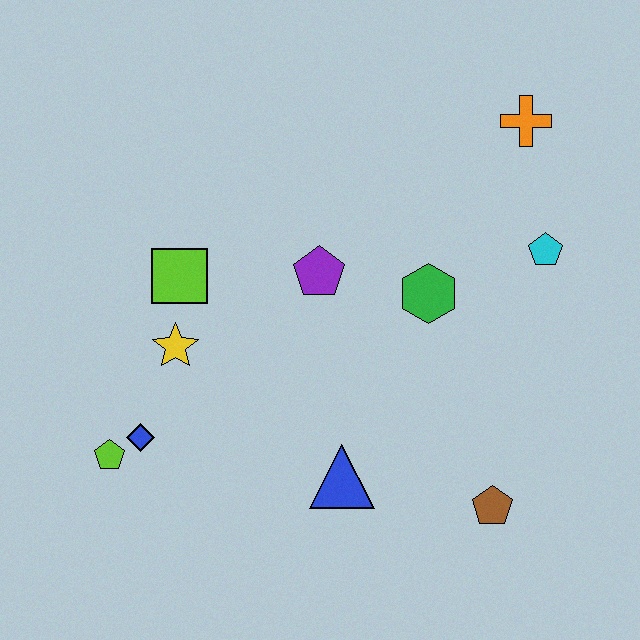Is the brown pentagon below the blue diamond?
Yes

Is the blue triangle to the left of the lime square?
No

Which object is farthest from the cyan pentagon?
The lime pentagon is farthest from the cyan pentagon.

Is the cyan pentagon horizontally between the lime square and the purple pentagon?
No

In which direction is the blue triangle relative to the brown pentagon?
The blue triangle is to the left of the brown pentagon.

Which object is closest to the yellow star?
The lime square is closest to the yellow star.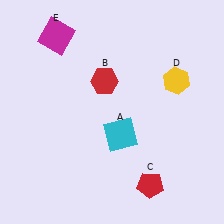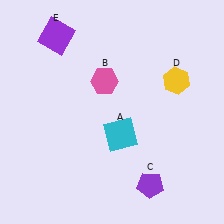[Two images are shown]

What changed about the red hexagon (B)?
In Image 1, B is red. In Image 2, it changed to pink.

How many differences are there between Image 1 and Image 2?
There are 3 differences between the two images.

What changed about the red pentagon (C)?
In Image 1, C is red. In Image 2, it changed to purple.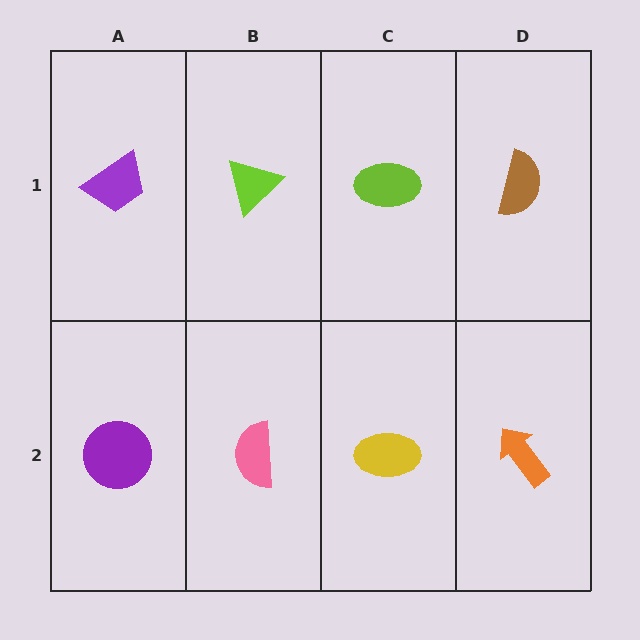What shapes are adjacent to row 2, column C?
A lime ellipse (row 1, column C), a pink semicircle (row 2, column B), an orange arrow (row 2, column D).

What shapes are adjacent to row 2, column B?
A lime triangle (row 1, column B), a purple circle (row 2, column A), a yellow ellipse (row 2, column C).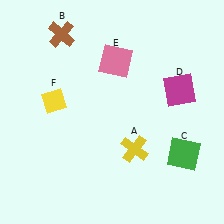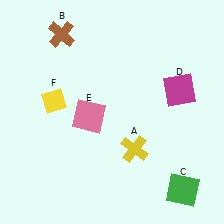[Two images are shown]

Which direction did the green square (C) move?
The green square (C) moved down.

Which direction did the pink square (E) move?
The pink square (E) moved down.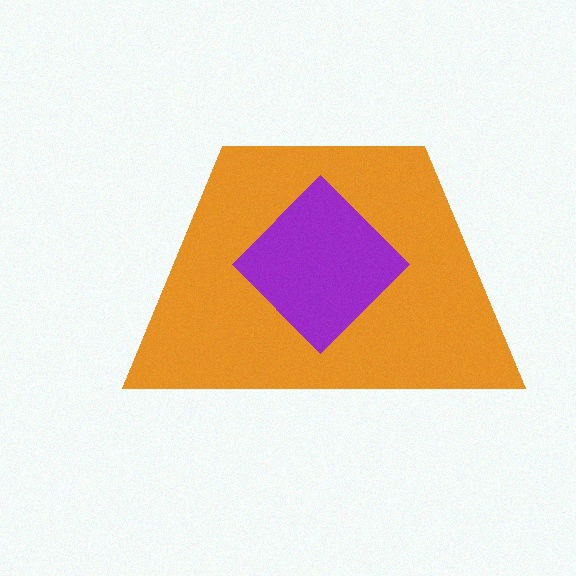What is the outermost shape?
The orange trapezoid.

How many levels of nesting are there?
2.